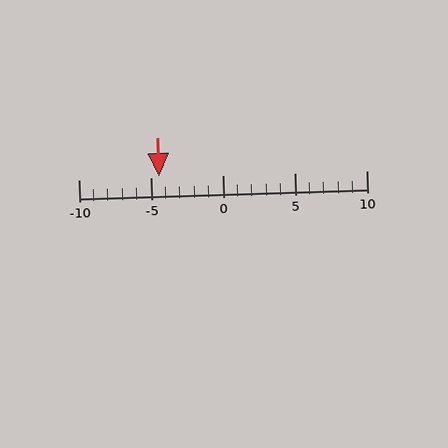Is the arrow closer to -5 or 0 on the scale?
The arrow is closer to -5.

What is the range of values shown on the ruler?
The ruler shows values from -10 to 10.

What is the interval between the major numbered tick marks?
The major tick marks are spaced 5 units apart.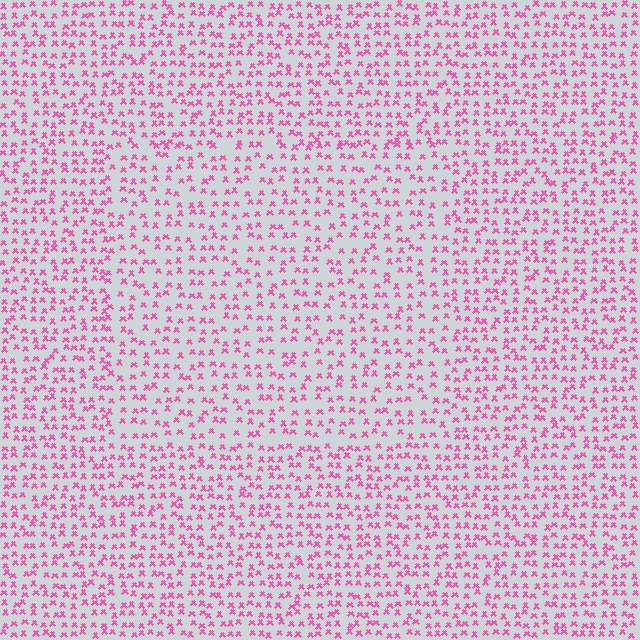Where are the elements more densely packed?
The elements are more densely packed outside the rectangle boundary.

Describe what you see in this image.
The image contains small pink elements arranged at two different densities. A rectangle-shaped region is visible where the elements are less densely packed than the surrounding area.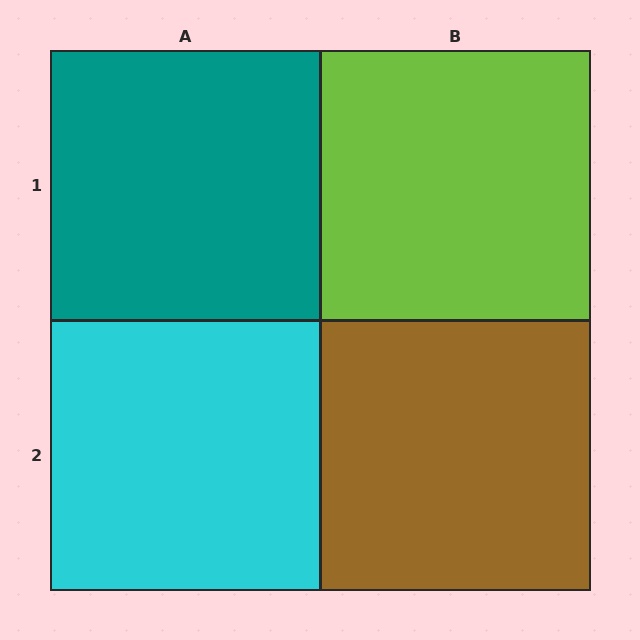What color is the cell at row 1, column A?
Teal.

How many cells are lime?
1 cell is lime.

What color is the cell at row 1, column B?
Lime.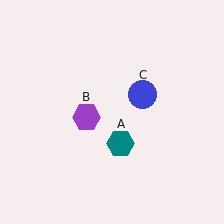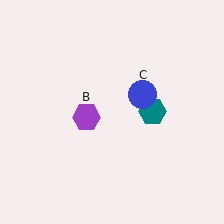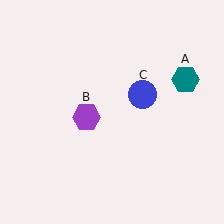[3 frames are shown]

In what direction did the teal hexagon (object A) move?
The teal hexagon (object A) moved up and to the right.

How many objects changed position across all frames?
1 object changed position: teal hexagon (object A).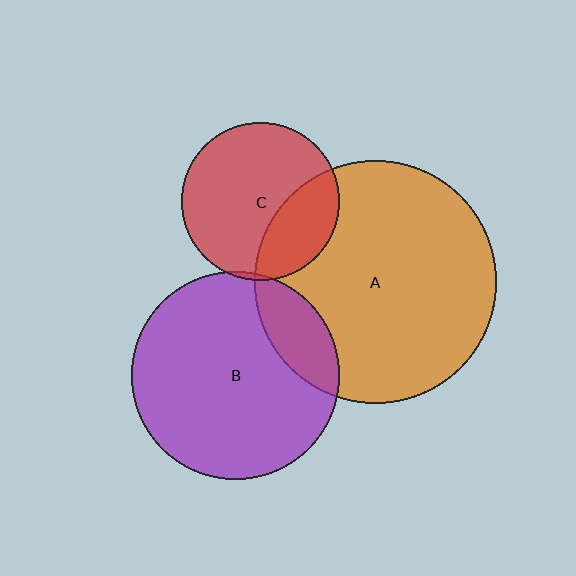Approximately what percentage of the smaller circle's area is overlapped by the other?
Approximately 30%.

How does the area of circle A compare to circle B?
Approximately 1.4 times.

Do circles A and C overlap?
Yes.